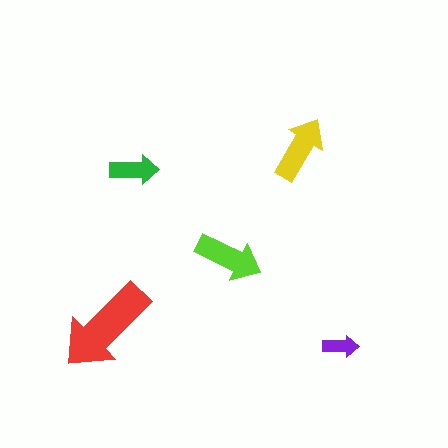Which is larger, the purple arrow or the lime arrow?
The lime one.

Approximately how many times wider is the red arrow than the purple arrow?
About 3 times wider.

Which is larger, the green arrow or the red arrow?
The red one.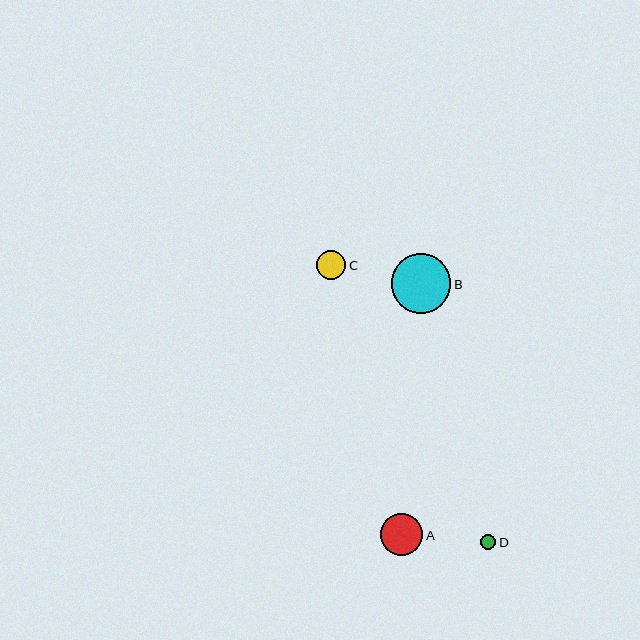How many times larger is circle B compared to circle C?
Circle B is approximately 2.0 times the size of circle C.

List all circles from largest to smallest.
From largest to smallest: B, A, C, D.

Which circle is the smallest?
Circle D is the smallest with a size of approximately 16 pixels.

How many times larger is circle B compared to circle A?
Circle B is approximately 1.4 times the size of circle A.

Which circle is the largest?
Circle B is the largest with a size of approximately 60 pixels.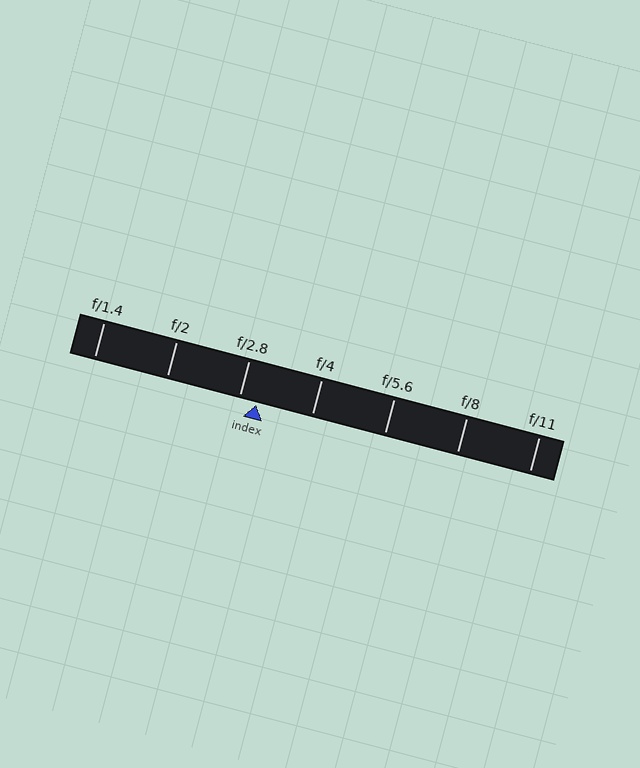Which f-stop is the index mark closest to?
The index mark is closest to f/2.8.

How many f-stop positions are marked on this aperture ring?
There are 7 f-stop positions marked.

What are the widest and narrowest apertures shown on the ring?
The widest aperture shown is f/1.4 and the narrowest is f/11.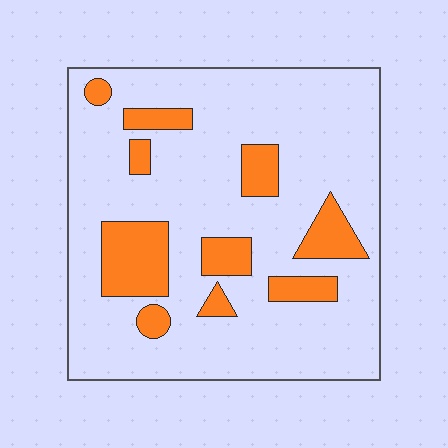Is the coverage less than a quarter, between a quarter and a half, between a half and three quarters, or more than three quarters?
Less than a quarter.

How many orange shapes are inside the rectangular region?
10.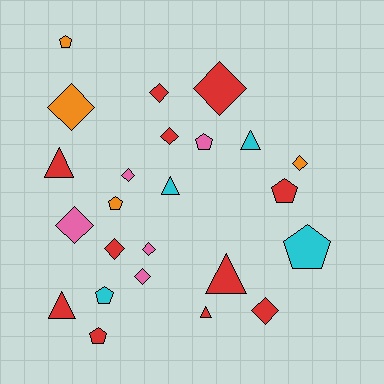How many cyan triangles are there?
There are 2 cyan triangles.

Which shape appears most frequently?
Diamond, with 11 objects.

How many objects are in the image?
There are 24 objects.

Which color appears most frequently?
Red, with 11 objects.